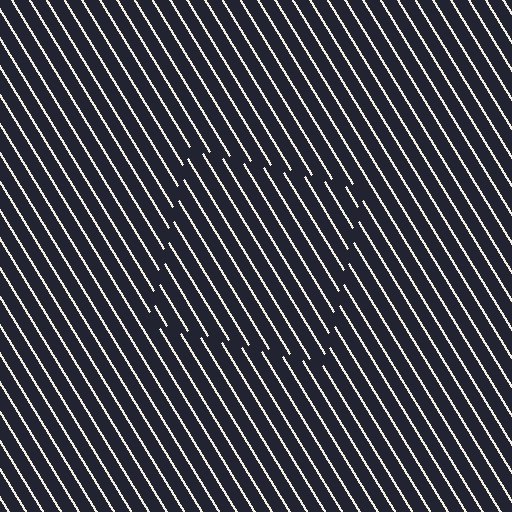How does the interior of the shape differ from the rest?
The interior of the shape contains the same grating, shifted by half a period — the contour is defined by the phase discontinuity where line-ends from the inner and outer gratings abut.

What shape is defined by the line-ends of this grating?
An illusory square. The interior of the shape contains the same grating, shifted by half a period — the contour is defined by the phase discontinuity where line-ends from the inner and outer gratings abut.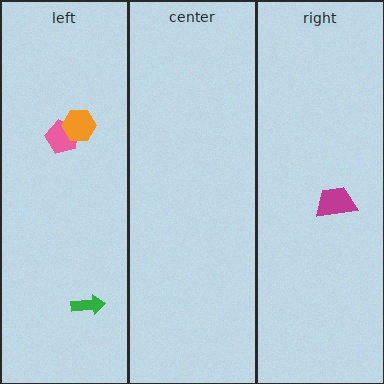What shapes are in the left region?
The pink pentagon, the green arrow, the orange hexagon.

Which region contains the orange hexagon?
The left region.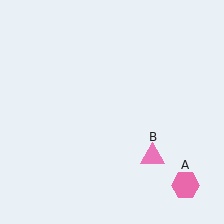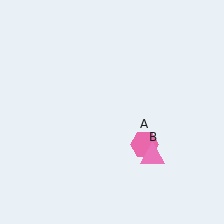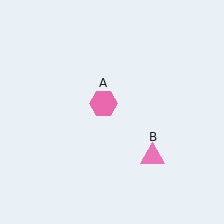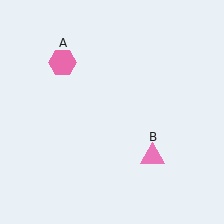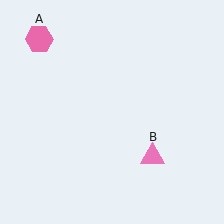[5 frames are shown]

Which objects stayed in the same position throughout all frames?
Pink triangle (object B) remained stationary.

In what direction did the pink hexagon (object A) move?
The pink hexagon (object A) moved up and to the left.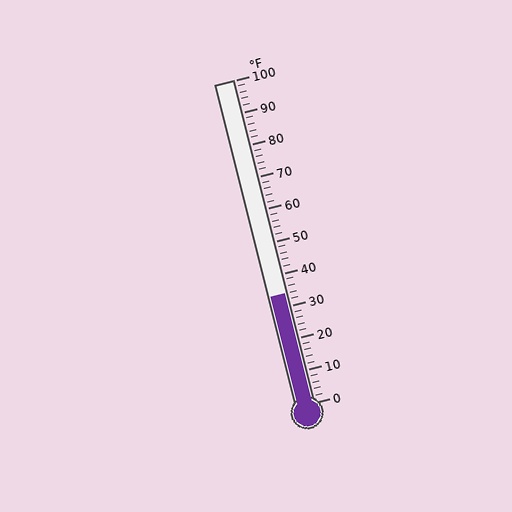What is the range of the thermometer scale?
The thermometer scale ranges from 0°F to 100°F.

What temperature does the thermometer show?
The thermometer shows approximately 34°F.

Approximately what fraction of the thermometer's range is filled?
The thermometer is filled to approximately 35% of its range.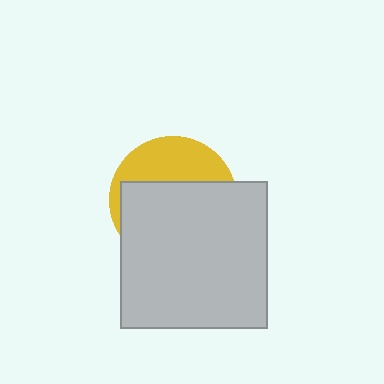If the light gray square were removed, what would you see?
You would see the complete yellow circle.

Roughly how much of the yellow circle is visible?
A small part of it is visible (roughly 35%).